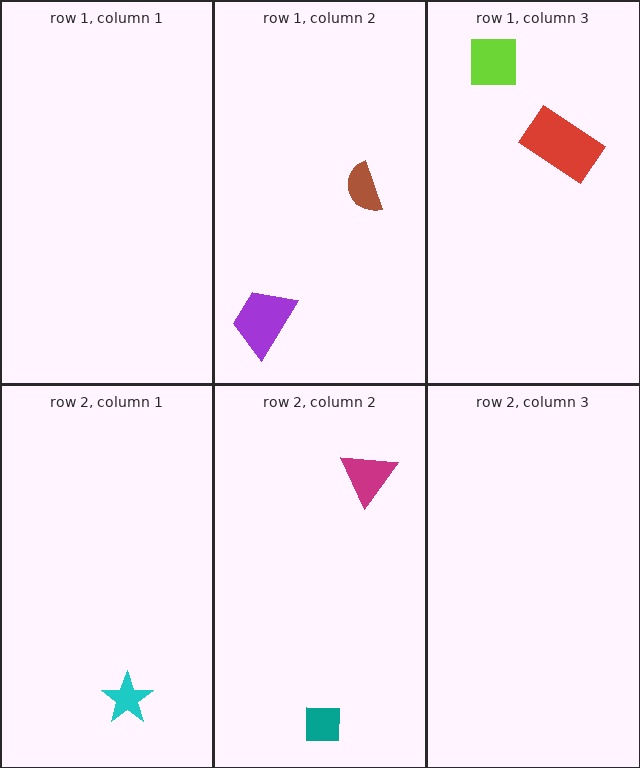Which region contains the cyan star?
The row 2, column 1 region.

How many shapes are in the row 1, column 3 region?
2.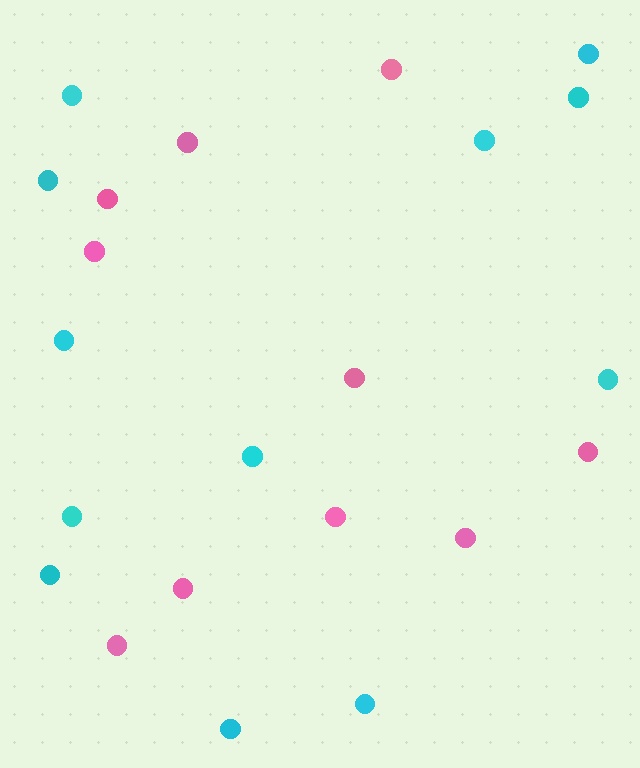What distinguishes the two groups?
There are 2 groups: one group of pink circles (10) and one group of cyan circles (12).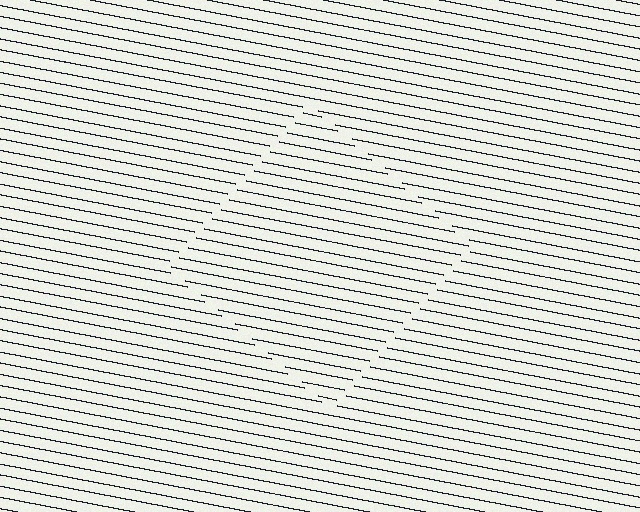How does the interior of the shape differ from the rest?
The interior of the shape contains the same grating, shifted by half a period — the contour is defined by the phase discontinuity where line-ends from the inner and outer gratings abut.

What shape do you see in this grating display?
An illusory square. The interior of the shape contains the same grating, shifted by half a period — the contour is defined by the phase discontinuity where line-ends from the inner and outer gratings abut.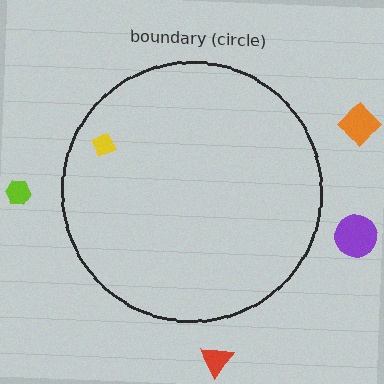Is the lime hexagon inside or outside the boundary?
Outside.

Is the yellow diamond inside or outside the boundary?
Inside.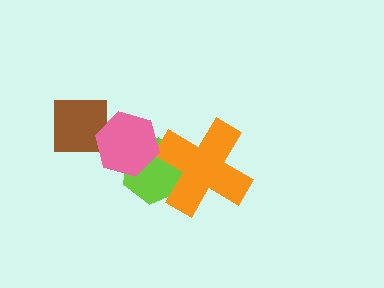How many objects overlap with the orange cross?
1 object overlaps with the orange cross.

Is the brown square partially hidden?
Yes, it is partially covered by another shape.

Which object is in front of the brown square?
The pink hexagon is in front of the brown square.